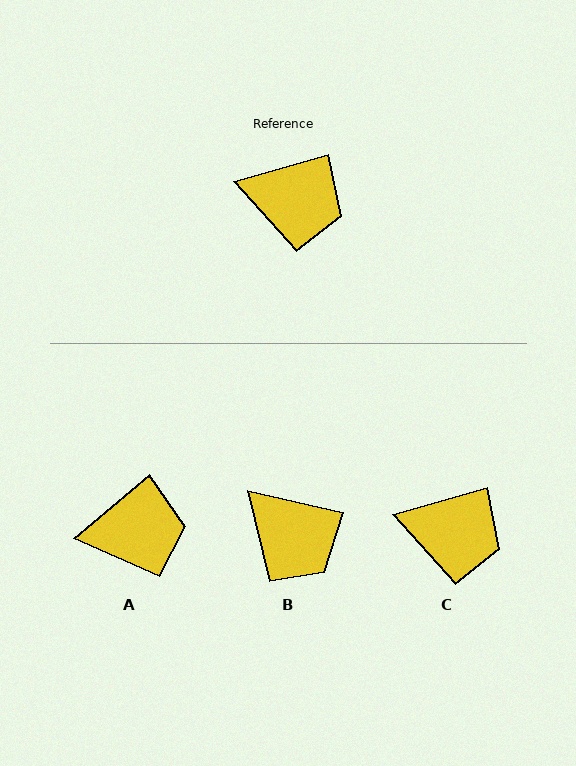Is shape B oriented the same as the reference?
No, it is off by about 29 degrees.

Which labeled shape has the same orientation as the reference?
C.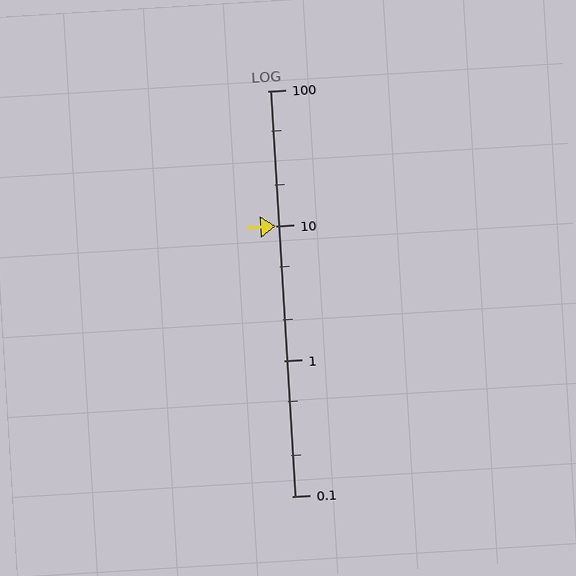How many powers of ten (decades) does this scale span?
The scale spans 3 decades, from 0.1 to 100.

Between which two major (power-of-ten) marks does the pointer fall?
The pointer is between 10 and 100.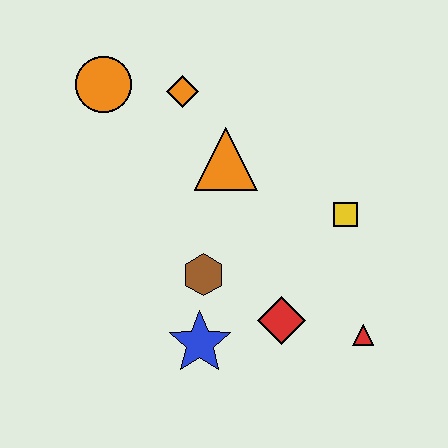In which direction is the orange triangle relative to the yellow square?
The orange triangle is to the left of the yellow square.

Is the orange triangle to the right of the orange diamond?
Yes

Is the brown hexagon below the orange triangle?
Yes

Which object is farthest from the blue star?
The orange circle is farthest from the blue star.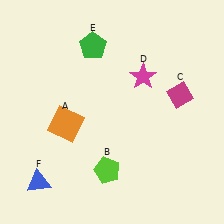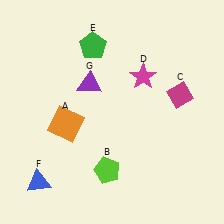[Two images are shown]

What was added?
A purple triangle (G) was added in Image 2.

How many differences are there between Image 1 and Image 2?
There is 1 difference between the two images.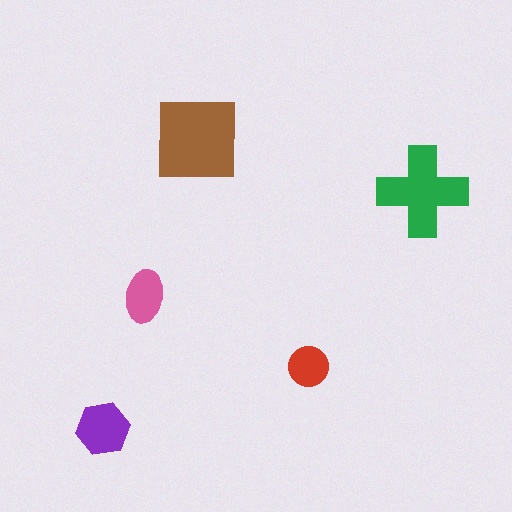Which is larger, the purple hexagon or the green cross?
The green cross.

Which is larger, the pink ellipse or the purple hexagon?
The purple hexagon.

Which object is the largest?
The brown square.